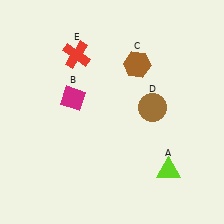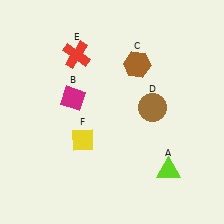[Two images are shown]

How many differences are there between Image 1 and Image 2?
There is 1 difference between the two images.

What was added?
A yellow diamond (F) was added in Image 2.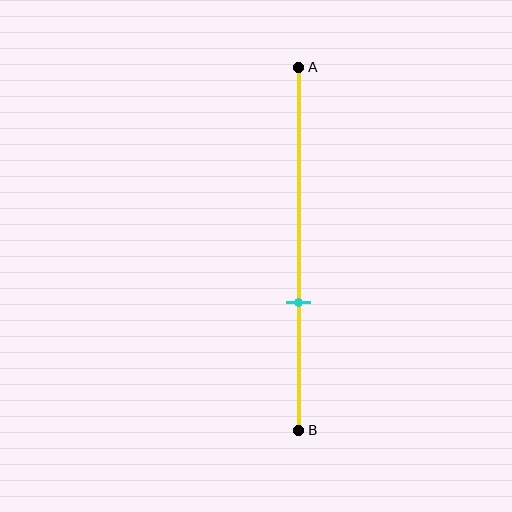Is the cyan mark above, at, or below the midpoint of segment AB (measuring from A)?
The cyan mark is below the midpoint of segment AB.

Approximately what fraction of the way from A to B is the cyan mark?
The cyan mark is approximately 65% of the way from A to B.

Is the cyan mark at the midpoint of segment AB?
No, the mark is at about 65% from A, not at the 50% midpoint.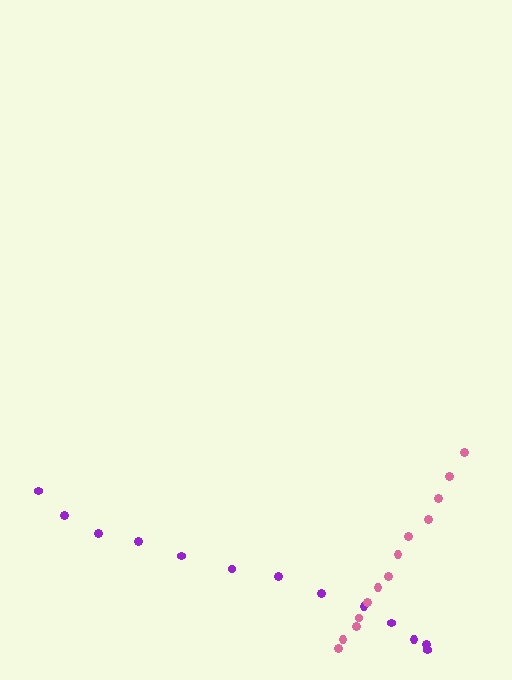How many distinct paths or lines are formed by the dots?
There are 2 distinct paths.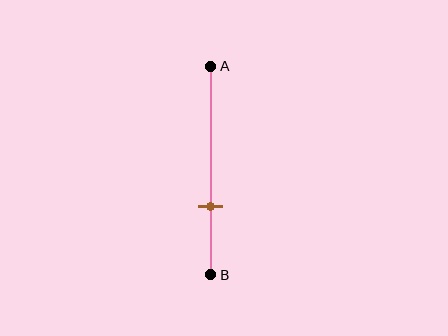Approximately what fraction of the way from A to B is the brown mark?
The brown mark is approximately 65% of the way from A to B.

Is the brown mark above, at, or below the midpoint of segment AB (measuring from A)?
The brown mark is below the midpoint of segment AB.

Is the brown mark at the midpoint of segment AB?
No, the mark is at about 65% from A, not at the 50% midpoint.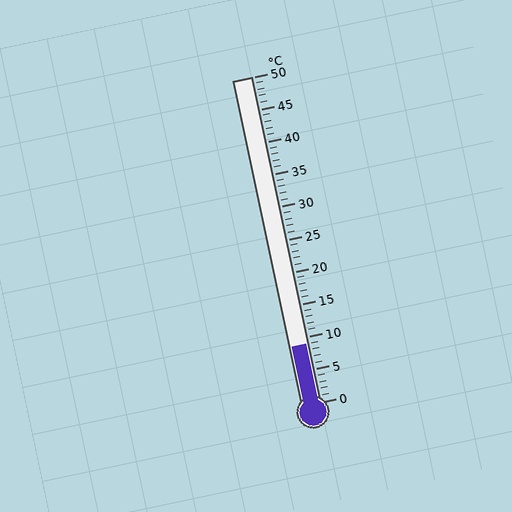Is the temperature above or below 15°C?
The temperature is below 15°C.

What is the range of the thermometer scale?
The thermometer scale ranges from 0°C to 50°C.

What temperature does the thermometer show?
The thermometer shows approximately 9°C.